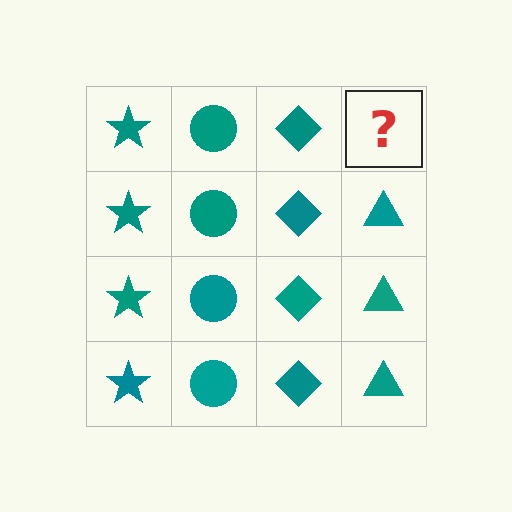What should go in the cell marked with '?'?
The missing cell should contain a teal triangle.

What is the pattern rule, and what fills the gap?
The rule is that each column has a consistent shape. The gap should be filled with a teal triangle.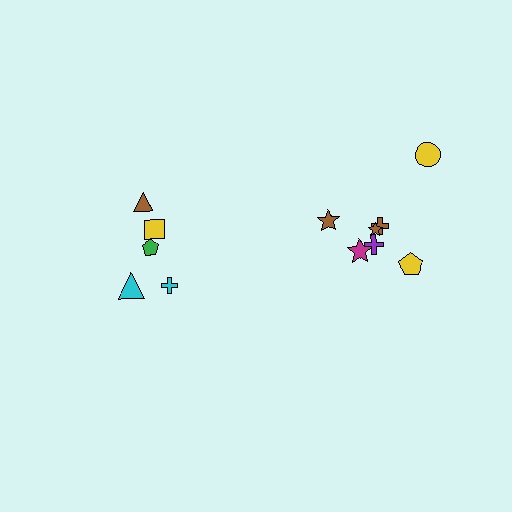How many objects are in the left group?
There are 5 objects.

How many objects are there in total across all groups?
There are 12 objects.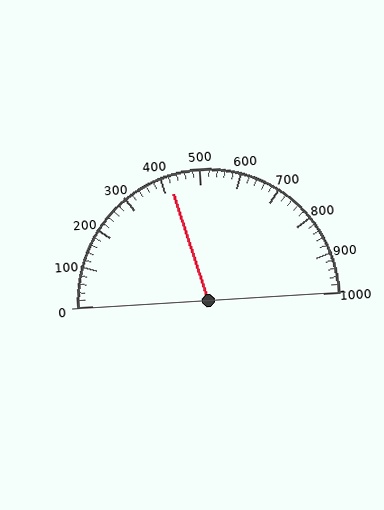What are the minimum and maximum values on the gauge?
The gauge ranges from 0 to 1000.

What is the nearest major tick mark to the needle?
The nearest major tick mark is 400.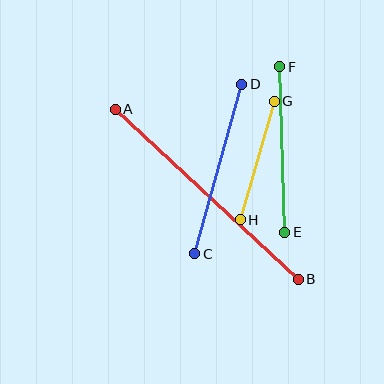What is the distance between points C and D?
The distance is approximately 176 pixels.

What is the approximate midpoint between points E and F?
The midpoint is at approximately (282, 150) pixels.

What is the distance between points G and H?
The distance is approximately 123 pixels.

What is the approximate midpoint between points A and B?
The midpoint is at approximately (207, 194) pixels.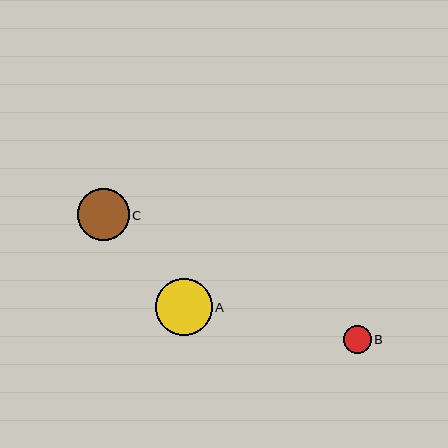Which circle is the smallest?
Circle B is the smallest with a size of approximately 28 pixels.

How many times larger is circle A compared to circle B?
Circle A is approximately 2.0 times the size of circle B.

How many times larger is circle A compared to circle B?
Circle A is approximately 2.0 times the size of circle B.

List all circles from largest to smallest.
From largest to smallest: A, C, B.